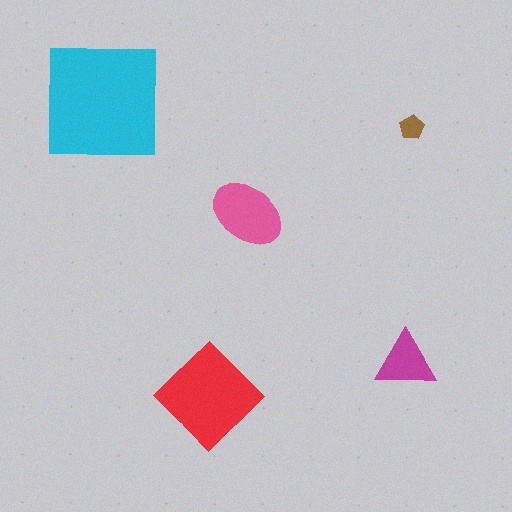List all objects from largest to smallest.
The cyan square, the red diamond, the pink ellipse, the magenta triangle, the brown pentagon.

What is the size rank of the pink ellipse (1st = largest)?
3rd.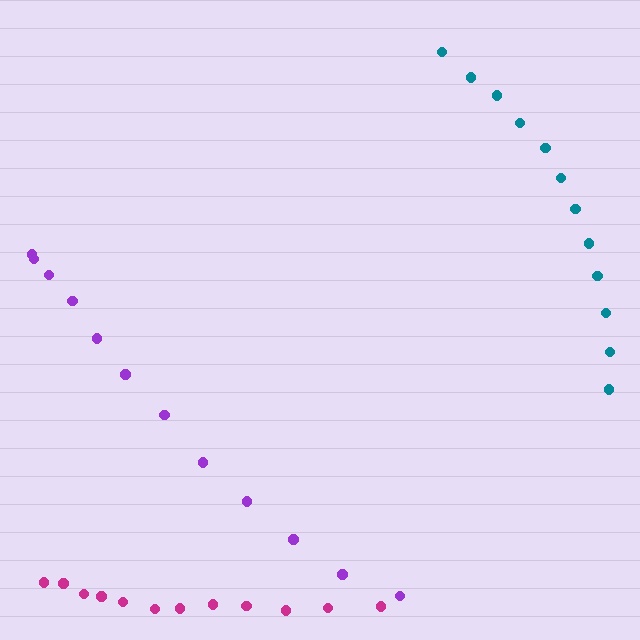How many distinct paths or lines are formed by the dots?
There are 3 distinct paths.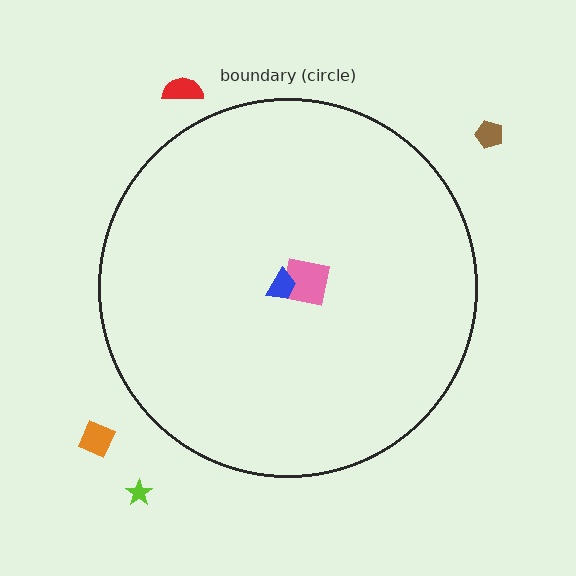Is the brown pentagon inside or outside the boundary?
Outside.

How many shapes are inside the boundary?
2 inside, 4 outside.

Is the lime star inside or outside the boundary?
Outside.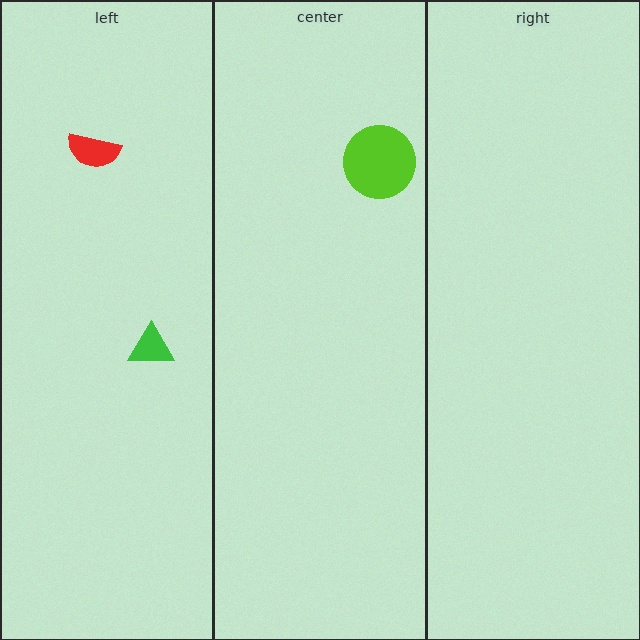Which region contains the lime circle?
The center region.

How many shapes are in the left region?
2.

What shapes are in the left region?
The green triangle, the red semicircle.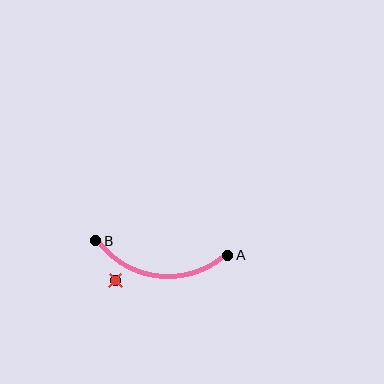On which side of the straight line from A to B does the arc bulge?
The arc bulges below the straight line connecting A and B.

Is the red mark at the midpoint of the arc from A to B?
No — the red mark does not lie on the arc at all. It sits slightly outside the curve.